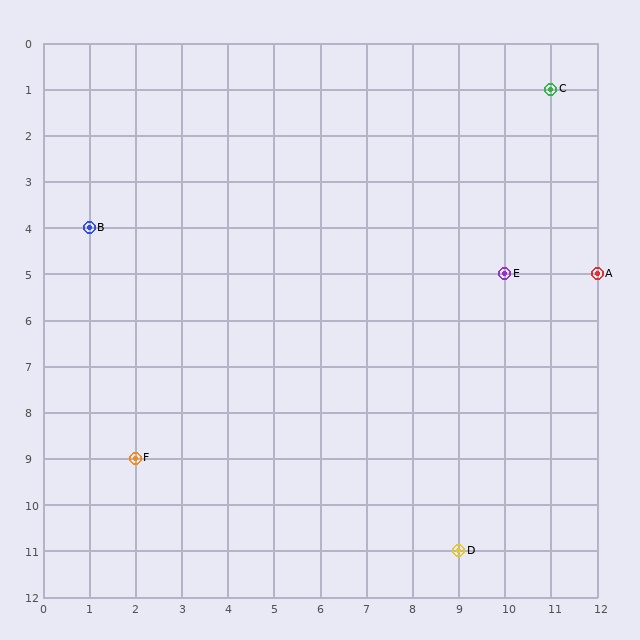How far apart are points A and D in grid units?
Points A and D are 3 columns and 6 rows apart (about 6.7 grid units diagonally).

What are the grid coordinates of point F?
Point F is at grid coordinates (2, 9).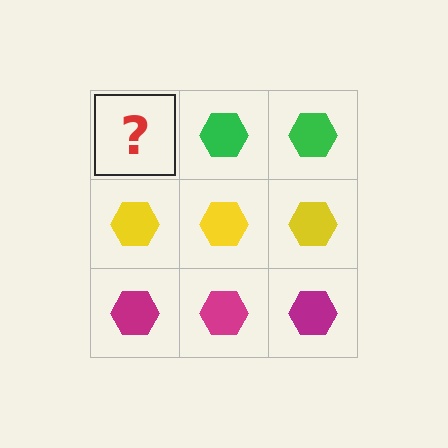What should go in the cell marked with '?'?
The missing cell should contain a green hexagon.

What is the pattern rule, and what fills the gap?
The rule is that each row has a consistent color. The gap should be filled with a green hexagon.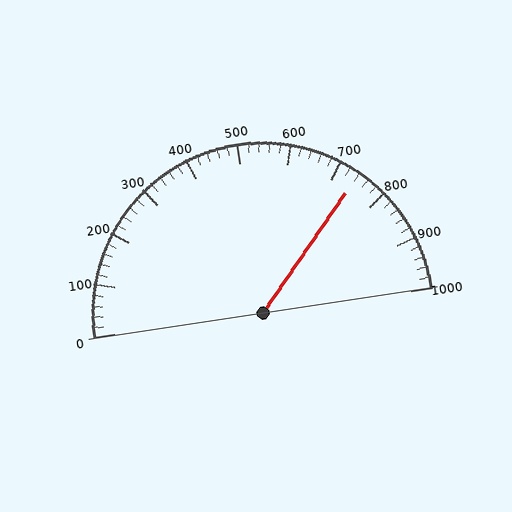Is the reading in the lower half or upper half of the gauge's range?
The reading is in the upper half of the range (0 to 1000).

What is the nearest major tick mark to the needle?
The nearest major tick mark is 700.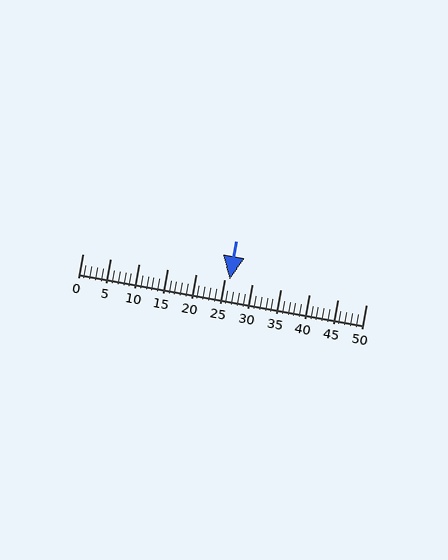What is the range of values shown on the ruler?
The ruler shows values from 0 to 50.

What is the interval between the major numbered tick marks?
The major tick marks are spaced 5 units apart.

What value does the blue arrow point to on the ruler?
The blue arrow points to approximately 26.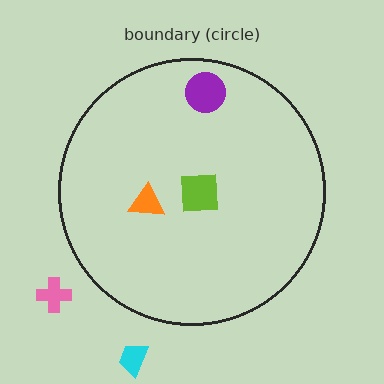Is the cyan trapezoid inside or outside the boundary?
Outside.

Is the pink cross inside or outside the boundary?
Outside.